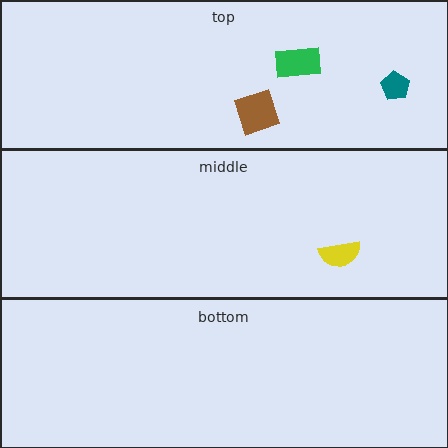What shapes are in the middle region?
The yellow semicircle.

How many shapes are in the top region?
3.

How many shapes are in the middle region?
1.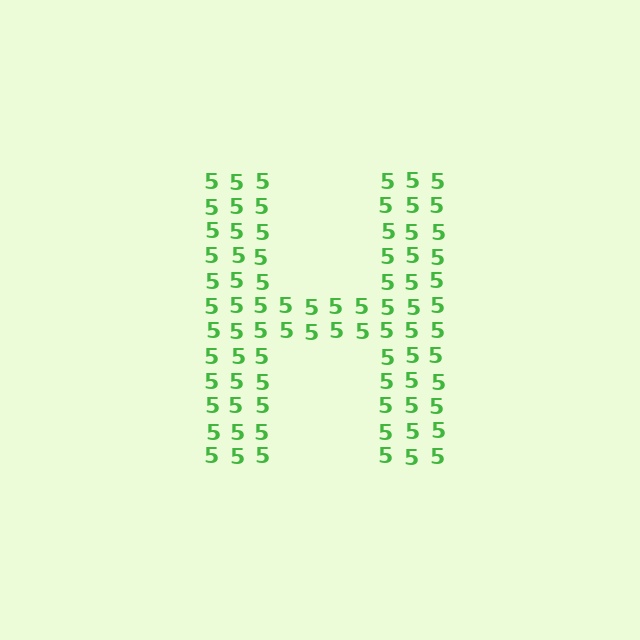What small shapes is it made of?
It is made of small digit 5's.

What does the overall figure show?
The overall figure shows the letter H.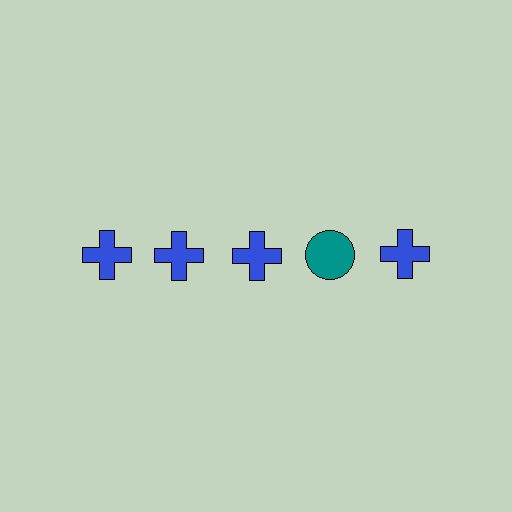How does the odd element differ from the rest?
It differs in both color (teal instead of blue) and shape (circle instead of cross).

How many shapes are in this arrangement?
There are 5 shapes arranged in a grid pattern.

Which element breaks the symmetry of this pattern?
The teal circle in the top row, second from right column breaks the symmetry. All other shapes are blue crosses.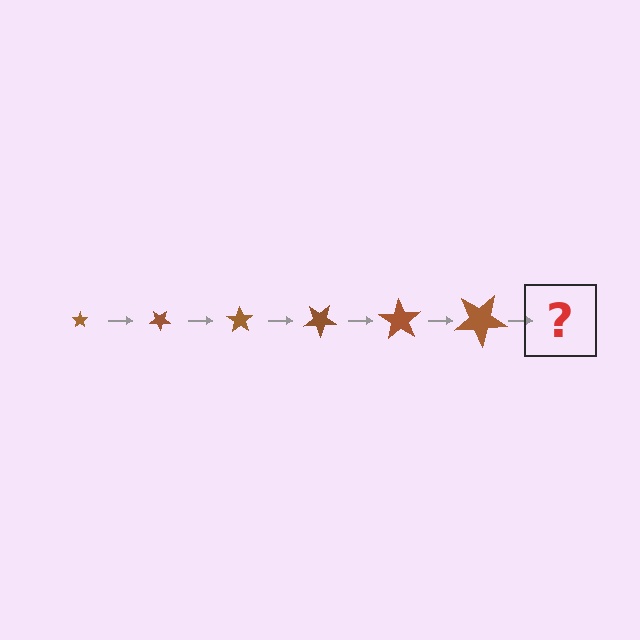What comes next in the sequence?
The next element should be a star, larger than the previous one and rotated 210 degrees from the start.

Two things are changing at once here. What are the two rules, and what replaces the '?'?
The two rules are that the star grows larger each step and it rotates 35 degrees each step. The '?' should be a star, larger than the previous one and rotated 210 degrees from the start.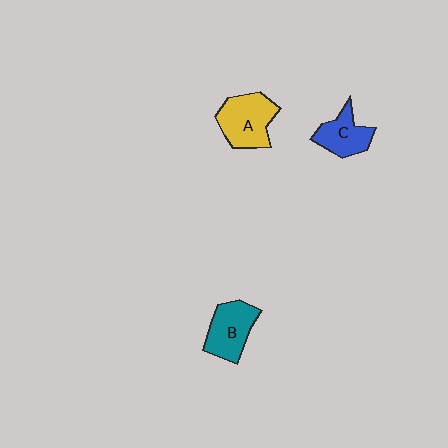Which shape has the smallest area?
Shape C (blue).